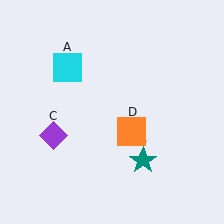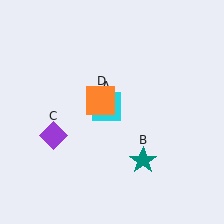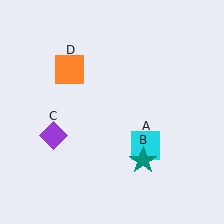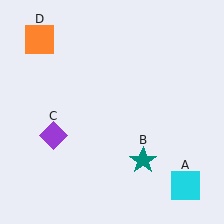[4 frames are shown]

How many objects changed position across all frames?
2 objects changed position: cyan square (object A), orange square (object D).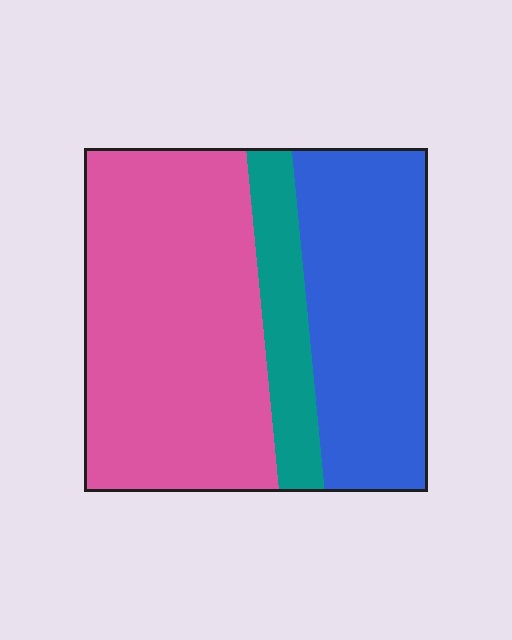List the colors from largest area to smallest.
From largest to smallest: pink, blue, teal.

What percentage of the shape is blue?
Blue covers roughly 35% of the shape.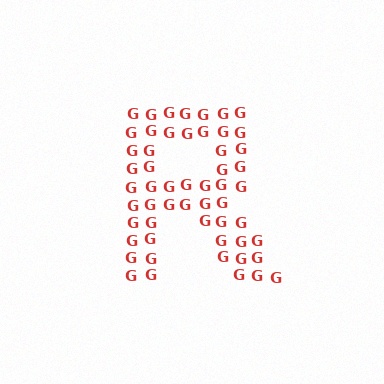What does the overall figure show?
The overall figure shows the letter R.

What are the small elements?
The small elements are letter G's.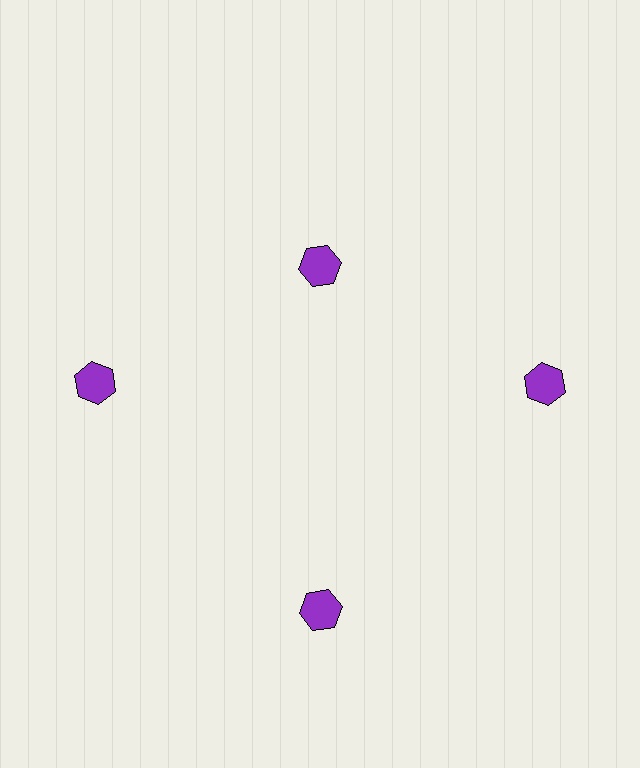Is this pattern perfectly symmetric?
No. The 4 purple hexagons are arranged in a ring, but one element near the 12 o'clock position is pulled inward toward the center, breaking the 4-fold rotational symmetry.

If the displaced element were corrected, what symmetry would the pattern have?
It would have 4-fold rotational symmetry — the pattern would map onto itself every 90 degrees.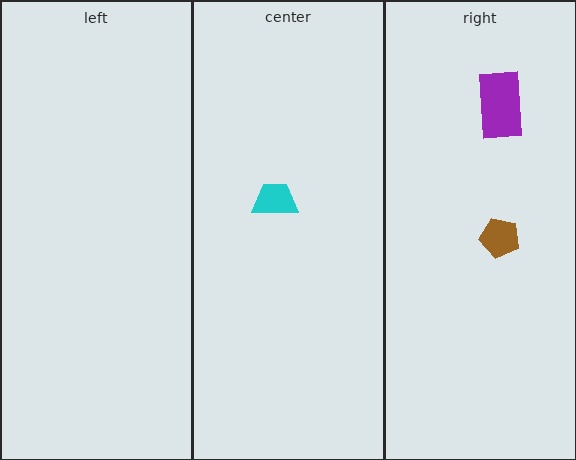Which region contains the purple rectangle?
The right region.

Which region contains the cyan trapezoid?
The center region.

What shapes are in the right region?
The brown pentagon, the purple rectangle.